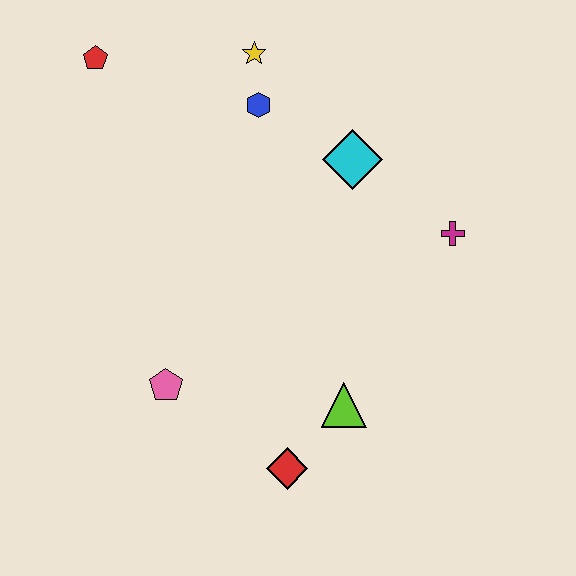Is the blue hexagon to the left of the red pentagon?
No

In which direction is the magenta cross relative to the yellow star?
The magenta cross is to the right of the yellow star.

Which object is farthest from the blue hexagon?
The red diamond is farthest from the blue hexagon.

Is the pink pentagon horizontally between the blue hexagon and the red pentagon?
Yes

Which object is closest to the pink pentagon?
The red diamond is closest to the pink pentagon.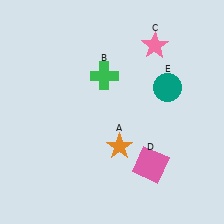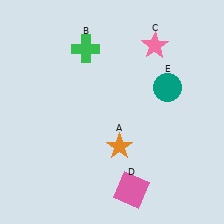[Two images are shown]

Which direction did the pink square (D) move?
The pink square (D) moved down.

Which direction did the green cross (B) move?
The green cross (B) moved up.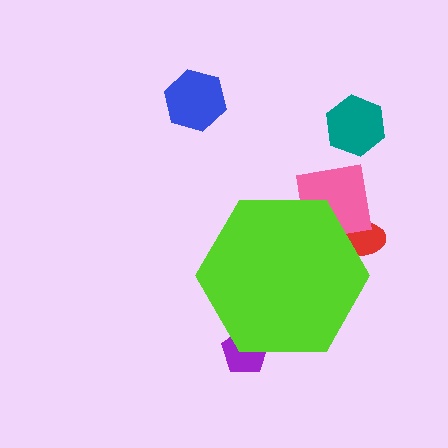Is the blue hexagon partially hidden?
No, the blue hexagon is fully visible.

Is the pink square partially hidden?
Yes, the pink square is partially hidden behind the lime hexagon.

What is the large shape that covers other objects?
A lime hexagon.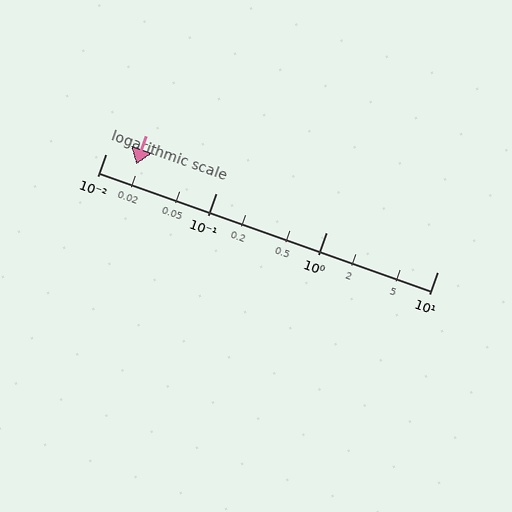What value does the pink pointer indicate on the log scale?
The pointer indicates approximately 0.019.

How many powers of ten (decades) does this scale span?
The scale spans 3 decades, from 0.01 to 10.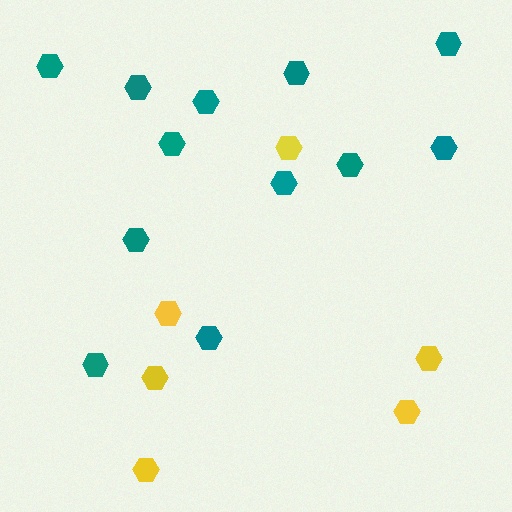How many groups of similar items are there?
There are 2 groups: one group of teal hexagons (12) and one group of yellow hexagons (6).